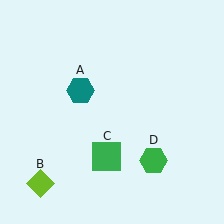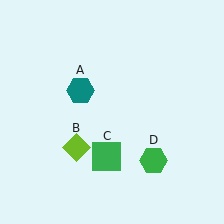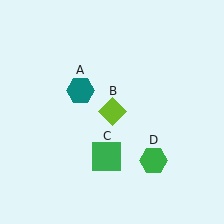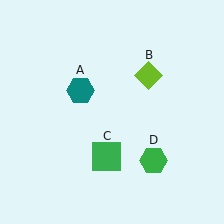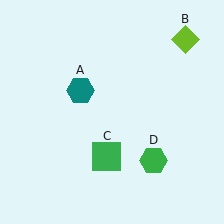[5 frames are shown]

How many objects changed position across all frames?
1 object changed position: lime diamond (object B).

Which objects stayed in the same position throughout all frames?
Teal hexagon (object A) and green square (object C) and green hexagon (object D) remained stationary.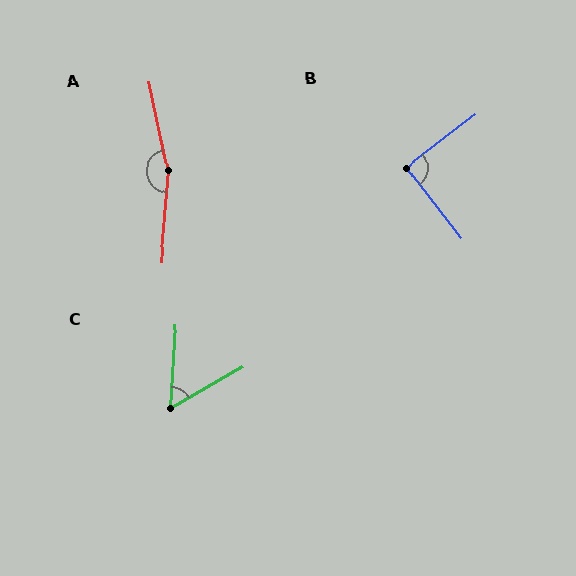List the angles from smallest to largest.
C (57°), B (90°), A (164°).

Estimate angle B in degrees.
Approximately 90 degrees.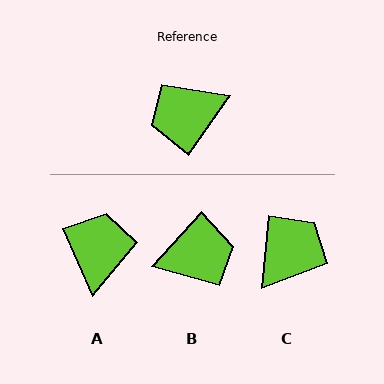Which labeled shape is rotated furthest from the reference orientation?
B, about 173 degrees away.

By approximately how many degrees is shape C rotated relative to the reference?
Approximately 150 degrees clockwise.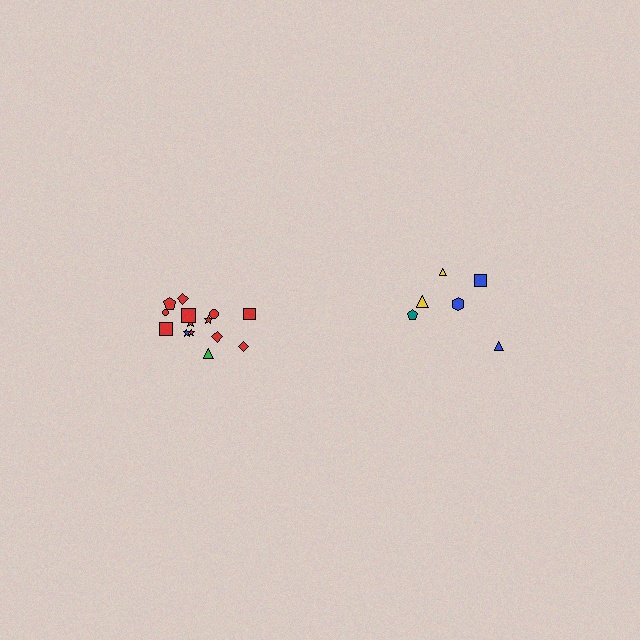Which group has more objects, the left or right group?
The left group.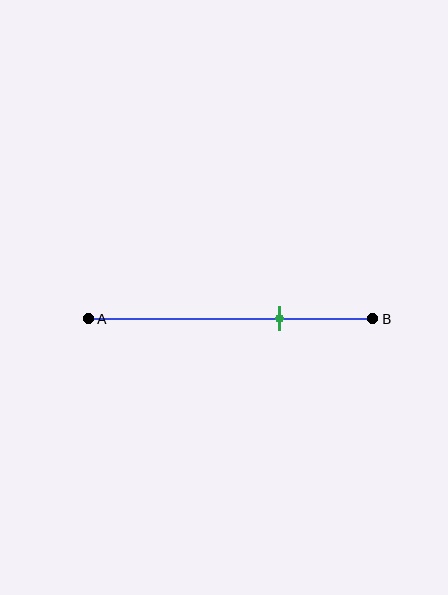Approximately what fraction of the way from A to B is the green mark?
The green mark is approximately 65% of the way from A to B.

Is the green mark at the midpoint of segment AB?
No, the mark is at about 65% from A, not at the 50% midpoint.